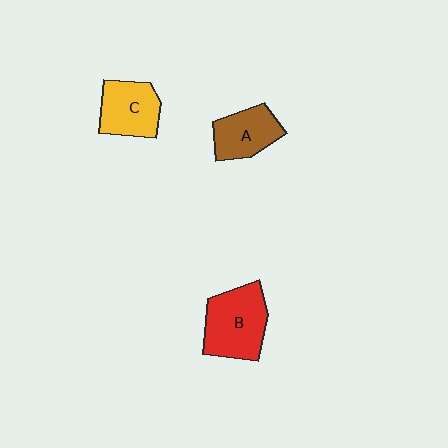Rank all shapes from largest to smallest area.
From largest to smallest: B (red), C (yellow), A (brown).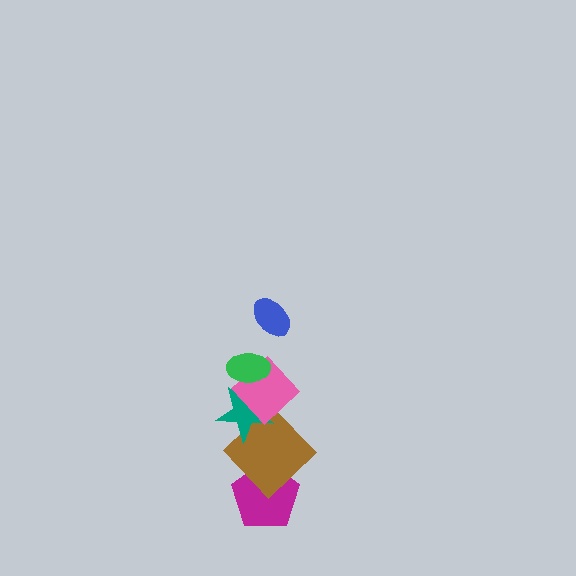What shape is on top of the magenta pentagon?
The brown diamond is on top of the magenta pentagon.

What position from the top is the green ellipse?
The green ellipse is 2nd from the top.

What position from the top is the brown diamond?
The brown diamond is 5th from the top.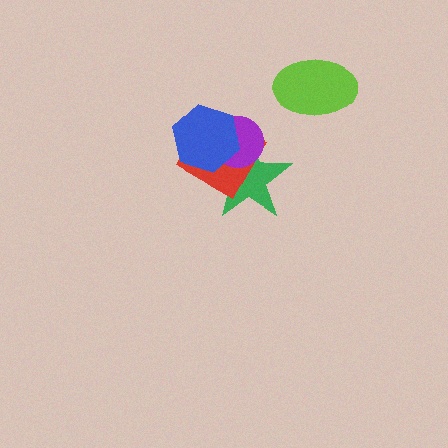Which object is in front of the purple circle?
The blue hexagon is in front of the purple circle.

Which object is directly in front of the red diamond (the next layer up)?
The purple circle is directly in front of the red diamond.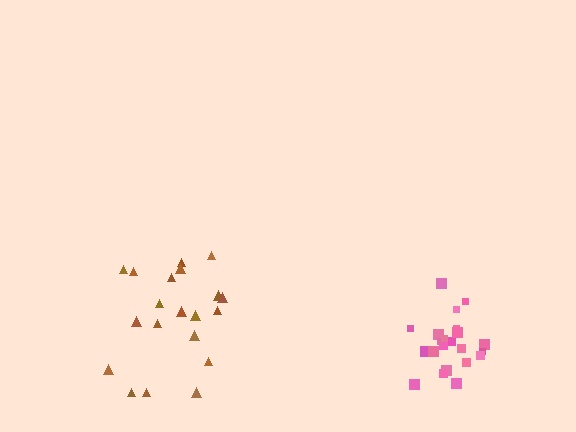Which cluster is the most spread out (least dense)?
Brown.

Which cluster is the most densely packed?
Pink.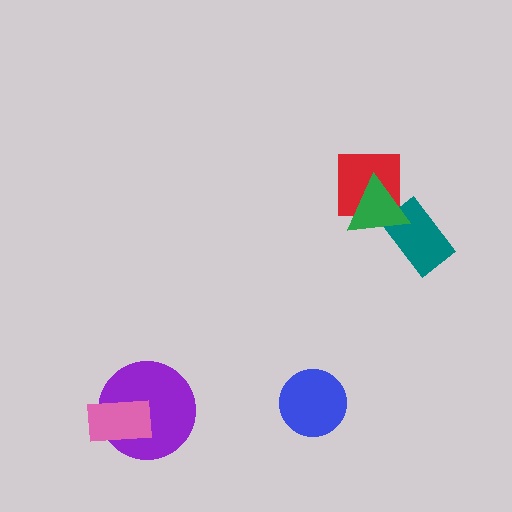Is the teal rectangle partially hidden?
Yes, it is partially covered by another shape.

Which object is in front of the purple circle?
The pink rectangle is in front of the purple circle.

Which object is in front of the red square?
The green triangle is in front of the red square.